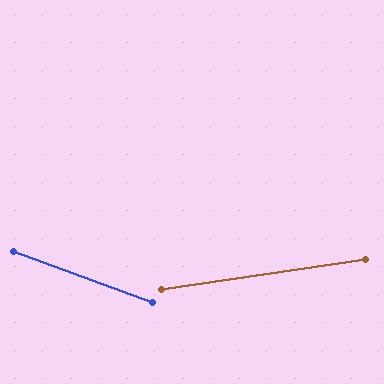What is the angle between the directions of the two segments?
Approximately 28 degrees.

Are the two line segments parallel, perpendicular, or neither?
Neither parallel nor perpendicular — they differ by about 28°.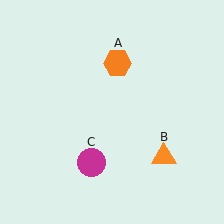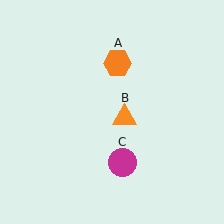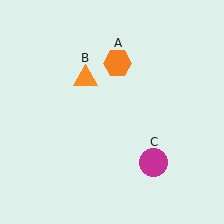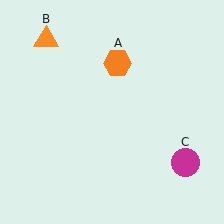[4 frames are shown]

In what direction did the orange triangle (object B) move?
The orange triangle (object B) moved up and to the left.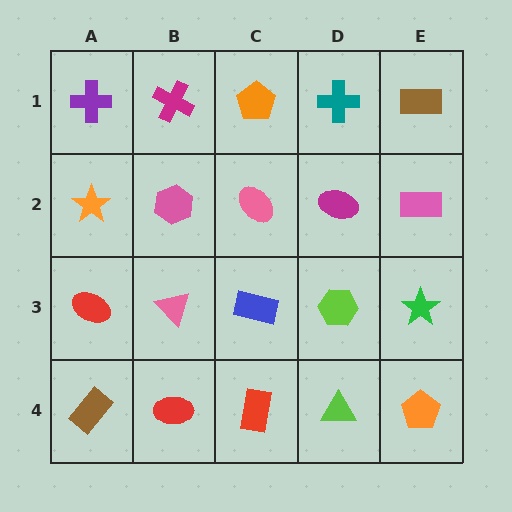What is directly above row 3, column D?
A magenta ellipse.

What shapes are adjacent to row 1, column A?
An orange star (row 2, column A), a magenta cross (row 1, column B).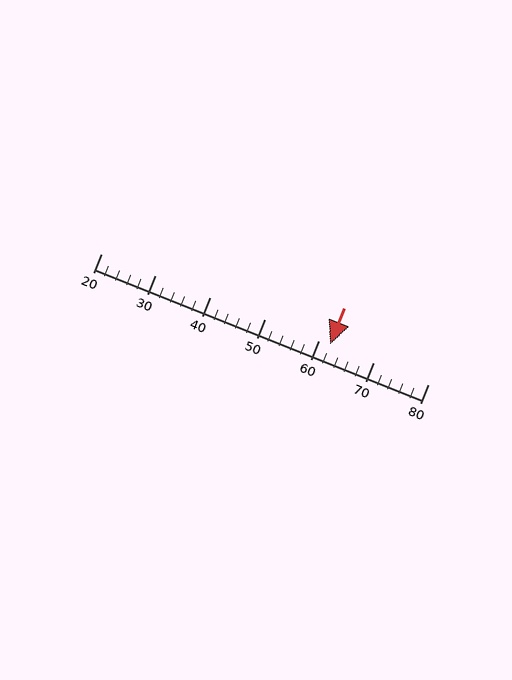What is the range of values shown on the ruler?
The ruler shows values from 20 to 80.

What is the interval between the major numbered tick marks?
The major tick marks are spaced 10 units apart.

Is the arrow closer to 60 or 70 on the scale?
The arrow is closer to 60.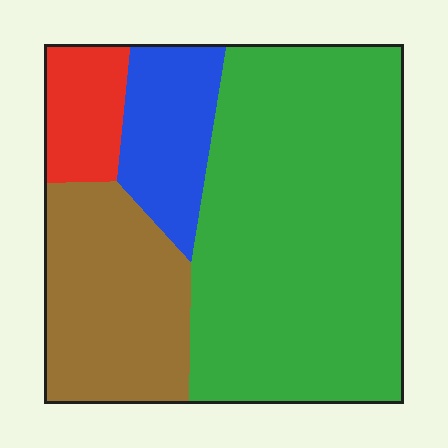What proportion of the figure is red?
Red covers roughly 10% of the figure.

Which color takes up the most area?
Green, at roughly 55%.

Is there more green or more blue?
Green.